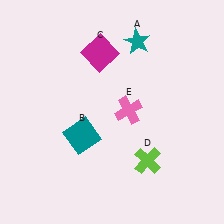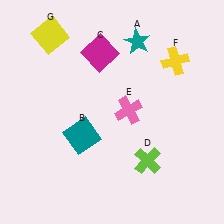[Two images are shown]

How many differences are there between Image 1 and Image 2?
There are 2 differences between the two images.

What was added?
A yellow cross (F), a yellow square (G) were added in Image 2.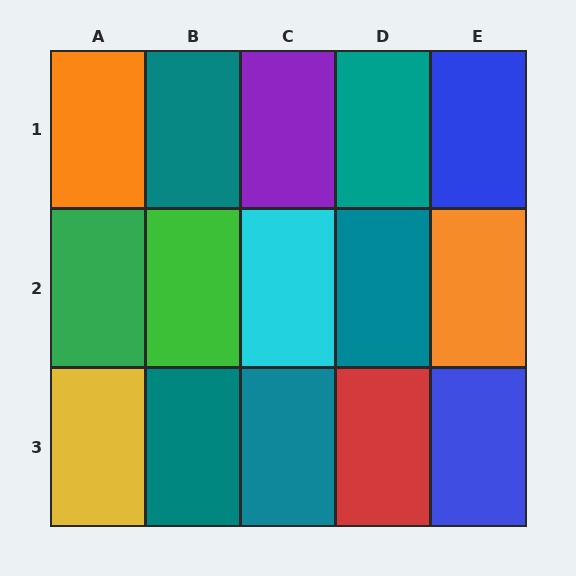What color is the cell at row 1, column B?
Teal.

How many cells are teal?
5 cells are teal.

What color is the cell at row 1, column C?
Purple.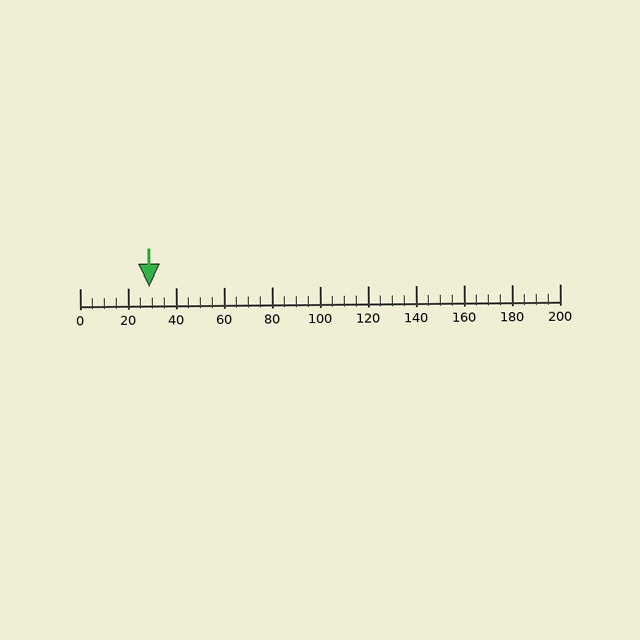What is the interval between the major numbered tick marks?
The major tick marks are spaced 20 units apart.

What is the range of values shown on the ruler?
The ruler shows values from 0 to 200.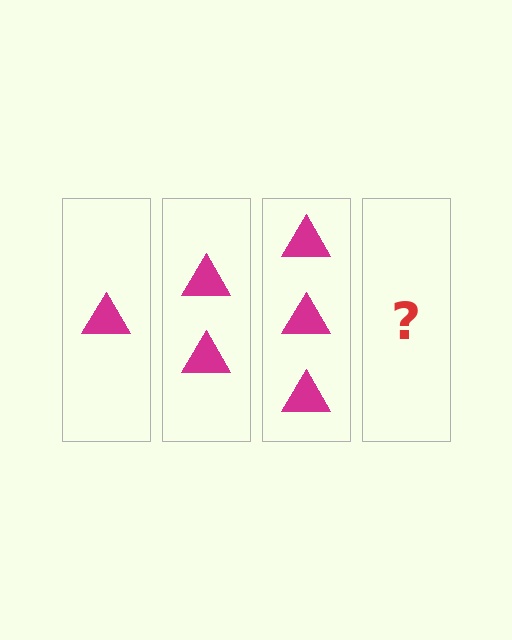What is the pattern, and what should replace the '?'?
The pattern is that each step adds one more triangle. The '?' should be 4 triangles.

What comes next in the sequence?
The next element should be 4 triangles.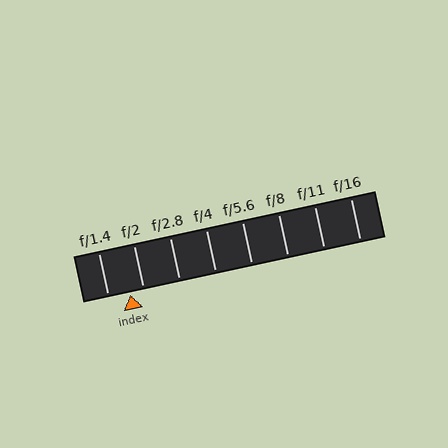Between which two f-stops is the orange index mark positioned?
The index mark is between f/1.4 and f/2.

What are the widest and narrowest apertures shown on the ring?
The widest aperture shown is f/1.4 and the narrowest is f/16.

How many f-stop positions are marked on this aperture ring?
There are 8 f-stop positions marked.